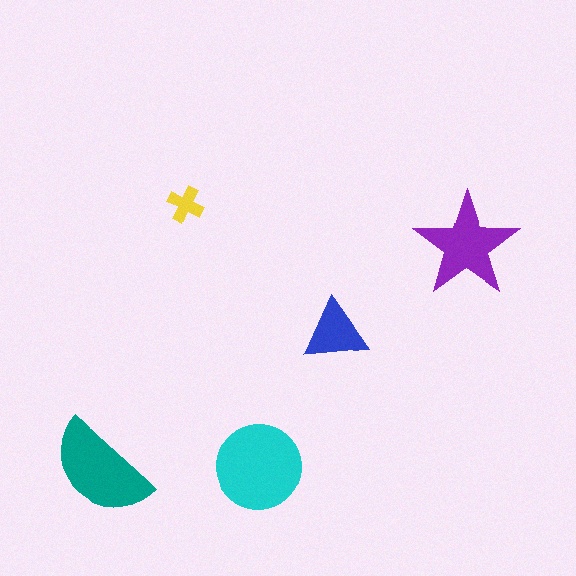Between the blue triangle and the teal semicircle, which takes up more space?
The teal semicircle.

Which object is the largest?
The cyan circle.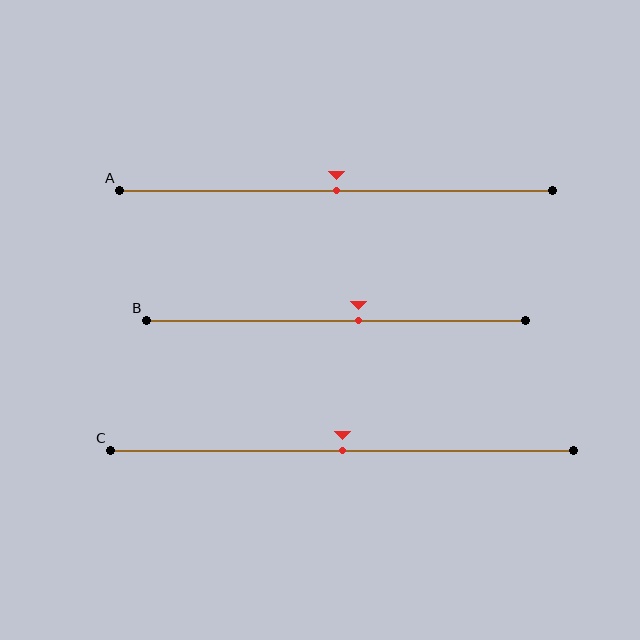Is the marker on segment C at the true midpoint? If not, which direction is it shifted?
Yes, the marker on segment C is at the true midpoint.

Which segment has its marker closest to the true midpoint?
Segment A has its marker closest to the true midpoint.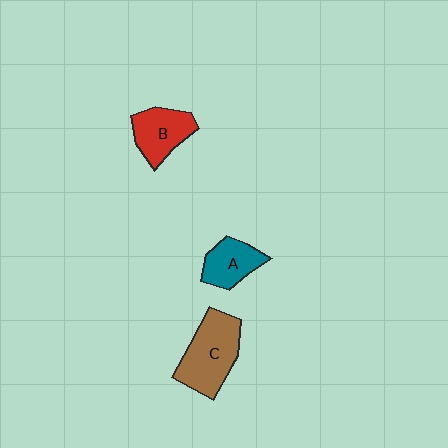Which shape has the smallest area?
Shape A (teal).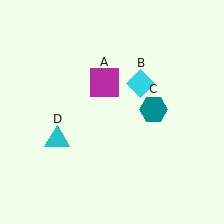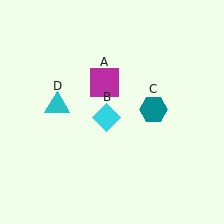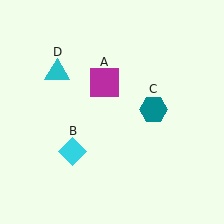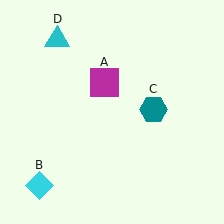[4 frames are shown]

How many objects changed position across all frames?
2 objects changed position: cyan diamond (object B), cyan triangle (object D).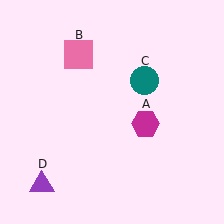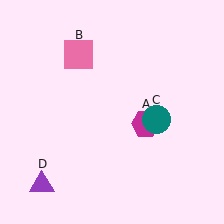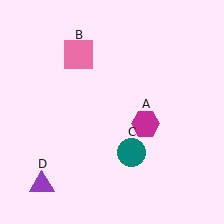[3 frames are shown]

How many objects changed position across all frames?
1 object changed position: teal circle (object C).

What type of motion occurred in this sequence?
The teal circle (object C) rotated clockwise around the center of the scene.